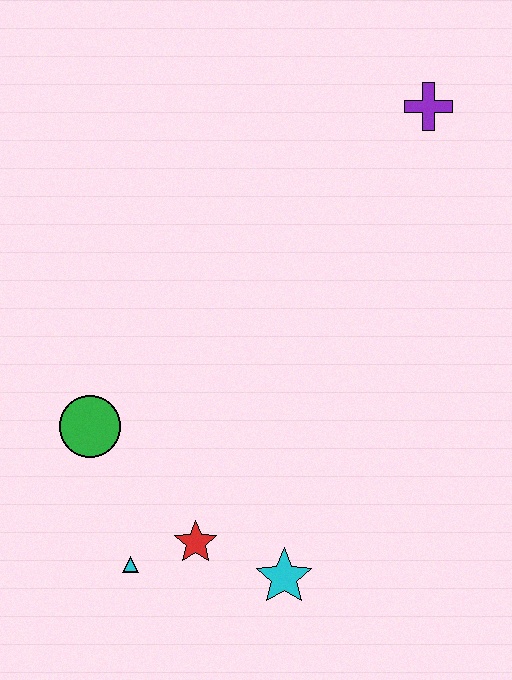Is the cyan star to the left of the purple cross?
Yes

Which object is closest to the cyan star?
The red star is closest to the cyan star.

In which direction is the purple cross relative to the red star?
The purple cross is above the red star.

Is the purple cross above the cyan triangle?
Yes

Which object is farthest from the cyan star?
The purple cross is farthest from the cyan star.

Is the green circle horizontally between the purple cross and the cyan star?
No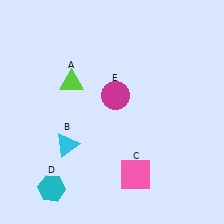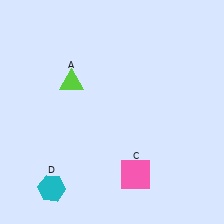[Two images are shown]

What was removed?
The cyan triangle (B), the magenta circle (E) were removed in Image 2.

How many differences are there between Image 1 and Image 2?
There are 2 differences between the two images.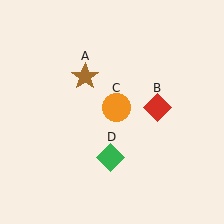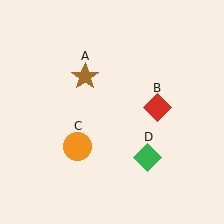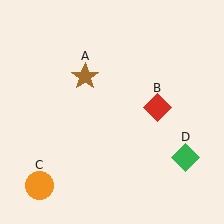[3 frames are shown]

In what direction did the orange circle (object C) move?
The orange circle (object C) moved down and to the left.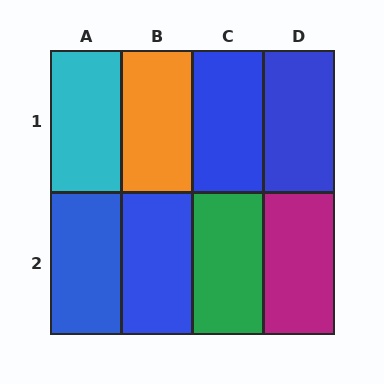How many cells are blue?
4 cells are blue.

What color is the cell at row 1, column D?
Blue.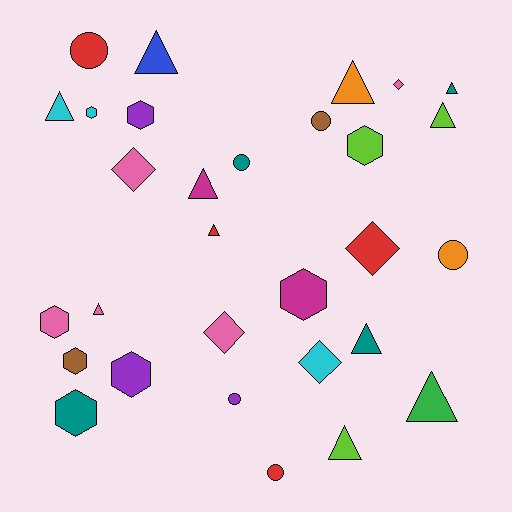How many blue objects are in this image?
There is 1 blue object.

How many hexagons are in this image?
There are 8 hexagons.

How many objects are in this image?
There are 30 objects.